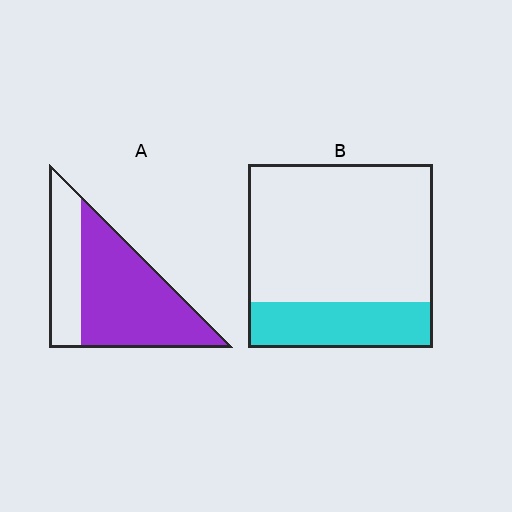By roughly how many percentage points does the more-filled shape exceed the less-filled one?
By roughly 45 percentage points (A over B).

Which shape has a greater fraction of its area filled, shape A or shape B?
Shape A.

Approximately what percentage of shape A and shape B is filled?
A is approximately 70% and B is approximately 25%.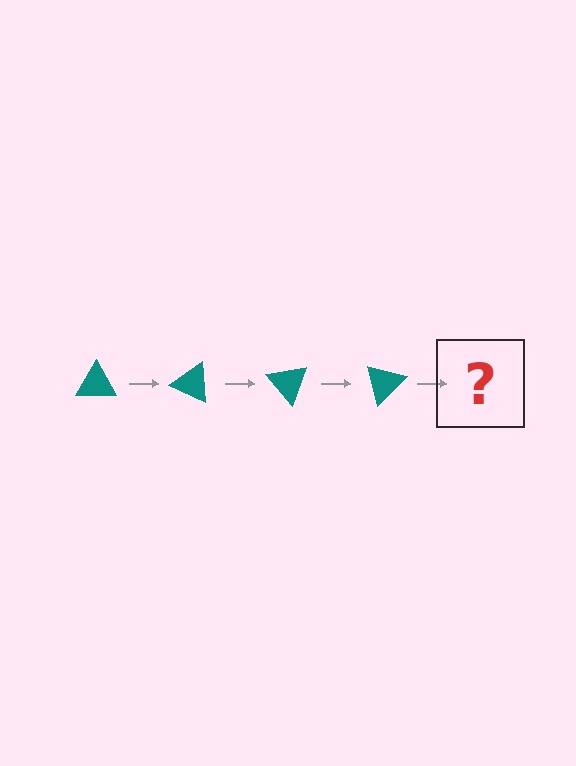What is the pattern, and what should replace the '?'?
The pattern is that the triangle rotates 25 degrees each step. The '?' should be a teal triangle rotated 100 degrees.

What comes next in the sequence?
The next element should be a teal triangle rotated 100 degrees.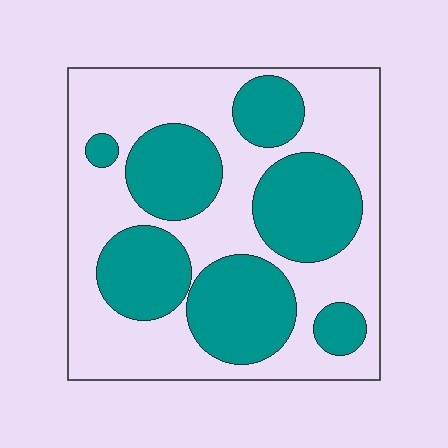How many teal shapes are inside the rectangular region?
7.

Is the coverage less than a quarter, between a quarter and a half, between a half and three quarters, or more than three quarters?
Between a quarter and a half.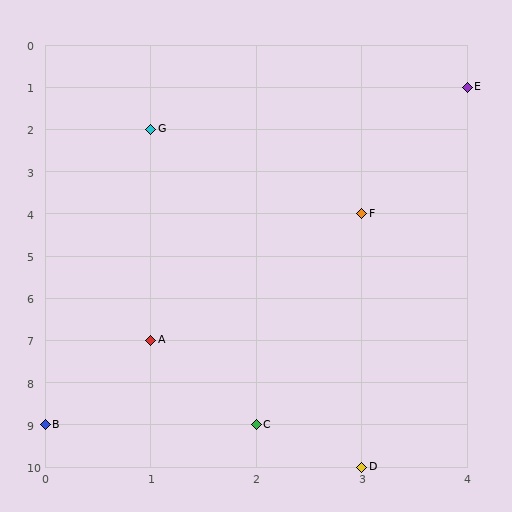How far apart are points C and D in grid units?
Points C and D are 1 column and 1 row apart (about 1.4 grid units diagonally).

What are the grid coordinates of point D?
Point D is at grid coordinates (3, 10).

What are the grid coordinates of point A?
Point A is at grid coordinates (1, 7).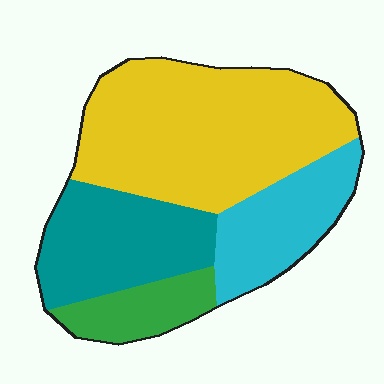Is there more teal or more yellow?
Yellow.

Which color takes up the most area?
Yellow, at roughly 45%.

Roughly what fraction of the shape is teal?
Teal takes up about one quarter (1/4) of the shape.